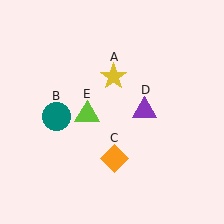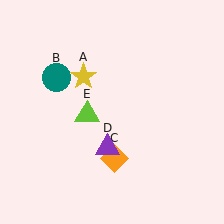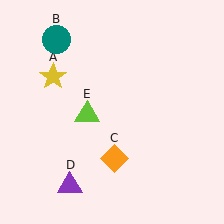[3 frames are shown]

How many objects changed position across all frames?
3 objects changed position: yellow star (object A), teal circle (object B), purple triangle (object D).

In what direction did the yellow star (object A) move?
The yellow star (object A) moved left.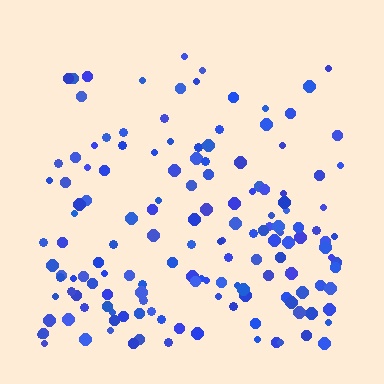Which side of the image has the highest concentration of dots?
The bottom.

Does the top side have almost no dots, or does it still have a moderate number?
Still a moderate number, just noticeably fewer than the bottom.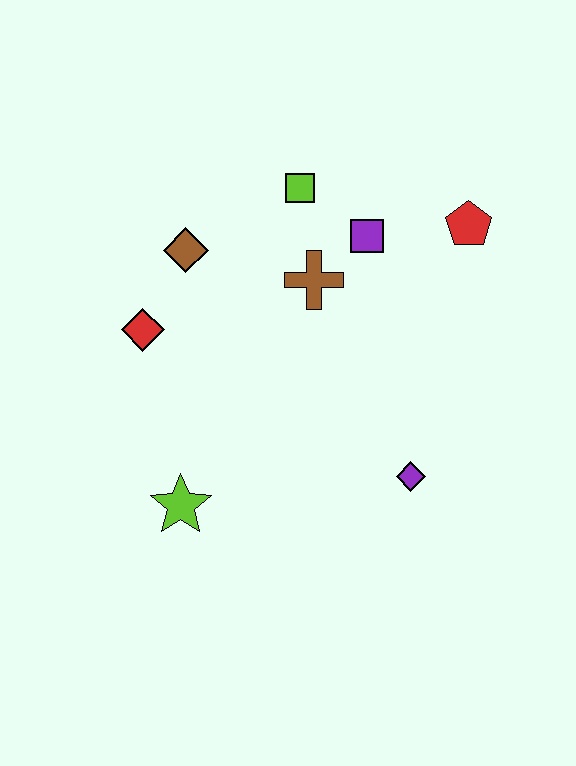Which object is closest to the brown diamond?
The red diamond is closest to the brown diamond.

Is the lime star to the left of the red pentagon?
Yes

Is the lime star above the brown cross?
No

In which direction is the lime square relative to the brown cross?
The lime square is above the brown cross.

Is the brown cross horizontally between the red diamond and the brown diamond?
No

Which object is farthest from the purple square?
The lime star is farthest from the purple square.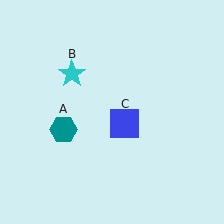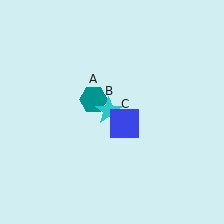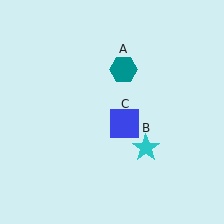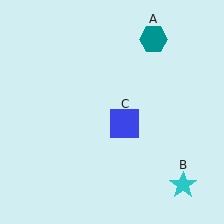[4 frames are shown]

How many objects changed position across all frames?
2 objects changed position: teal hexagon (object A), cyan star (object B).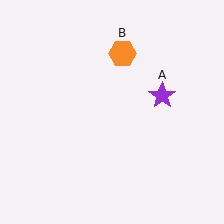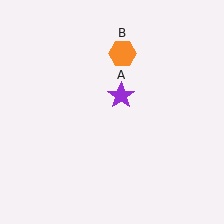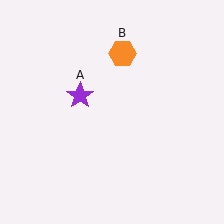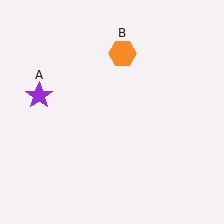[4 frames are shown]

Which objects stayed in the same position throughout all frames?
Orange hexagon (object B) remained stationary.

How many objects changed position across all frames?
1 object changed position: purple star (object A).